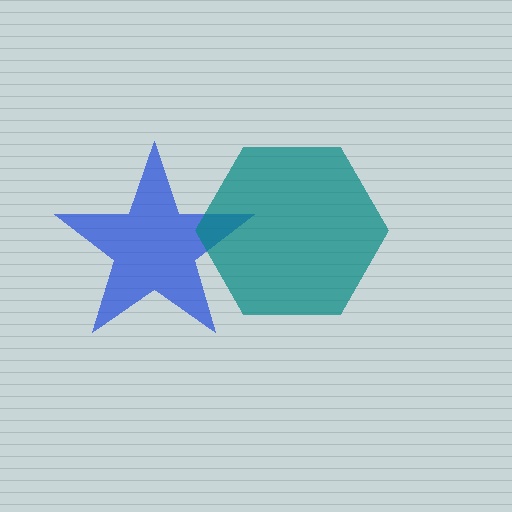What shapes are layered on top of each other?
The layered shapes are: a blue star, a teal hexagon.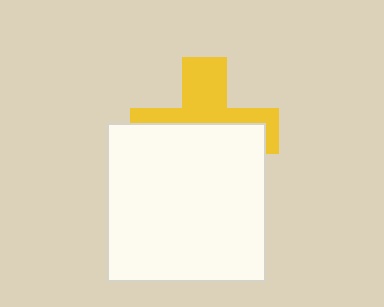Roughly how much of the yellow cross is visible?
A small part of it is visible (roughly 44%).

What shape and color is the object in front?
The object in front is a white square.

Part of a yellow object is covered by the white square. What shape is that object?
It is a cross.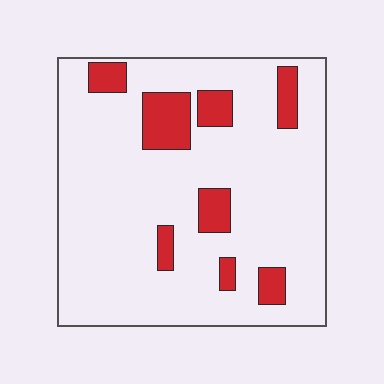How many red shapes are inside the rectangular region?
8.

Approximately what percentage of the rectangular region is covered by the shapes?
Approximately 15%.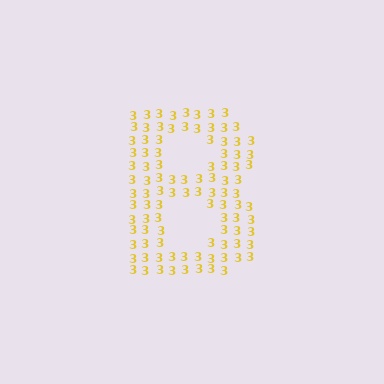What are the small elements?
The small elements are digit 3's.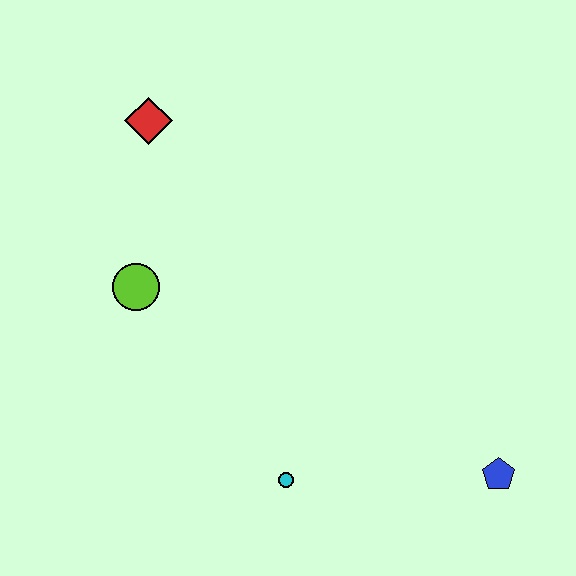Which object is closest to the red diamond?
The lime circle is closest to the red diamond.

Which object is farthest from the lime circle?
The blue pentagon is farthest from the lime circle.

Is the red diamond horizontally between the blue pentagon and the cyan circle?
No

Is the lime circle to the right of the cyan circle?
No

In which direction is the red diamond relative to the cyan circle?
The red diamond is above the cyan circle.